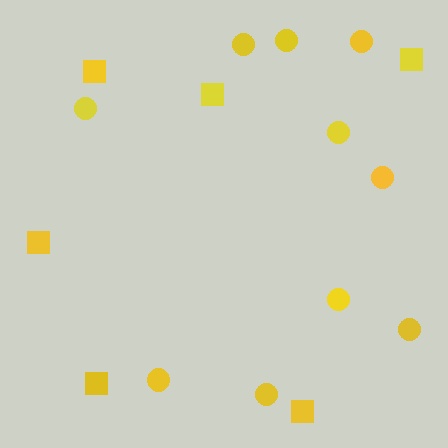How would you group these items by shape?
There are 2 groups: one group of squares (6) and one group of circles (10).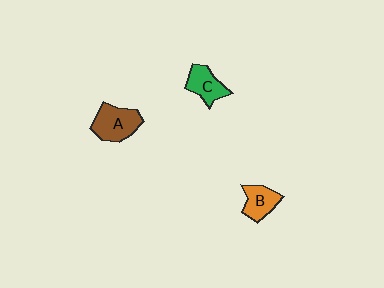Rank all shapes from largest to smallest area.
From largest to smallest: A (brown), C (green), B (orange).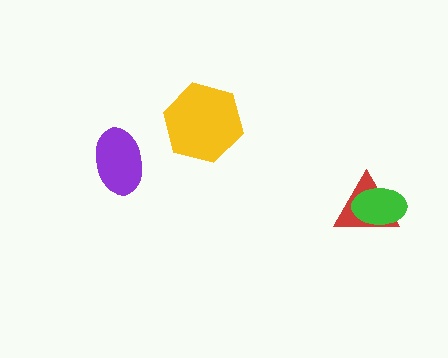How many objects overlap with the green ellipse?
1 object overlaps with the green ellipse.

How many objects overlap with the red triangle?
1 object overlaps with the red triangle.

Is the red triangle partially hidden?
Yes, it is partially covered by another shape.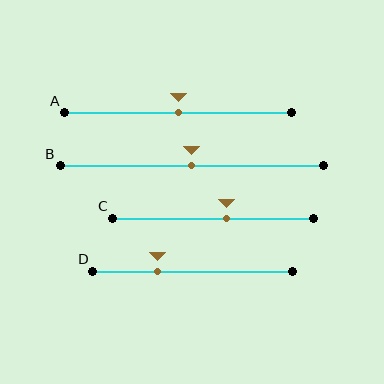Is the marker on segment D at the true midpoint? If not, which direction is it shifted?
No, the marker on segment D is shifted to the left by about 17% of the segment length.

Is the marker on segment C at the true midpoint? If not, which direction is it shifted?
No, the marker on segment C is shifted to the right by about 6% of the segment length.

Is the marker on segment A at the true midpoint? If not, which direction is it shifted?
Yes, the marker on segment A is at the true midpoint.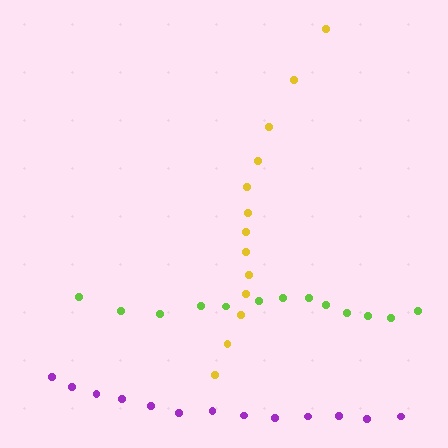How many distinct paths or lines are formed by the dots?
There are 3 distinct paths.